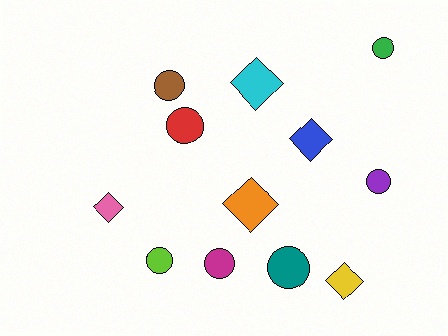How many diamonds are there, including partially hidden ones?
There are 5 diamonds.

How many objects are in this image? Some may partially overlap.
There are 12 objects.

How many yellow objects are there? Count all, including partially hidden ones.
There is 1 yellow object.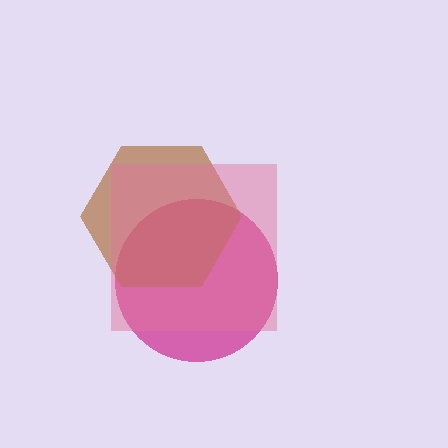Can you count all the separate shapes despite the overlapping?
Yes, there are 3 separate shapes.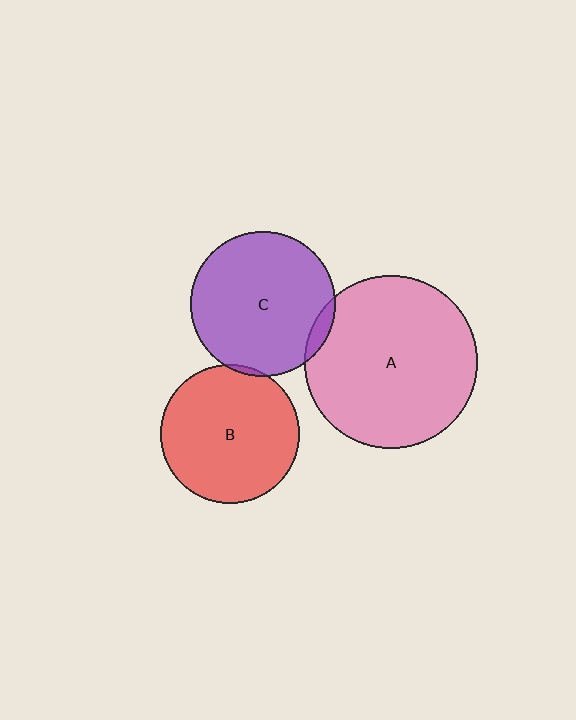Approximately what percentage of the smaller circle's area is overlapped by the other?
Approximately 5%.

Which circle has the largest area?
Circle A (pink).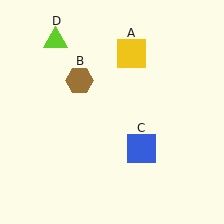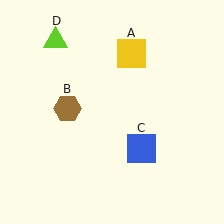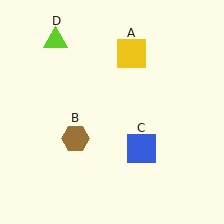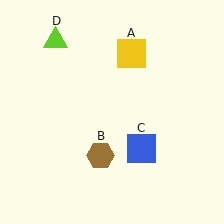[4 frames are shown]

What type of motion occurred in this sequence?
The brown hexagon (object B) rotated counterclockwise around the center of the scene.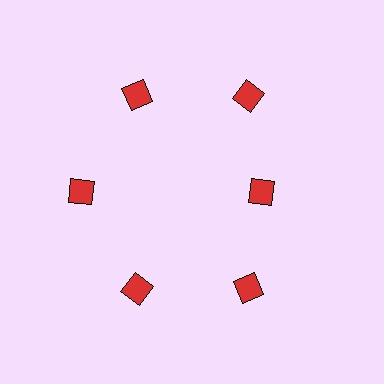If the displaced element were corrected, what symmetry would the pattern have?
It would have 6-fold rotational symmetry — the pattern would map onto itself every 60 degrees.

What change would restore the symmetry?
The symmetry would be restored by moving it outward, back onto the ring so that all 6 diamonds sit at equal angles and equal distance from the center.